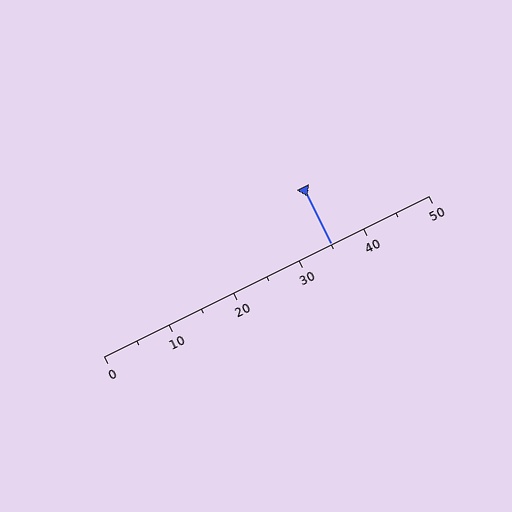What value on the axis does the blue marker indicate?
The marker indicates approximately 35.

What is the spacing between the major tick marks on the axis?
The major ticks are spaced 10 apart.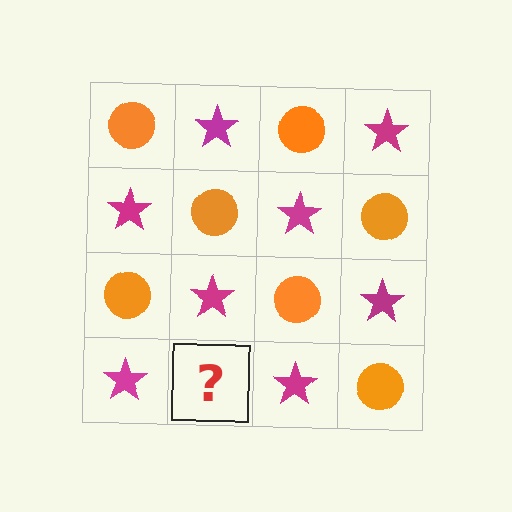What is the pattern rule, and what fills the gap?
The rule is that it alternates orange circle and magenta star in a checkerboard pattern. The gap should be filled with an orange circle.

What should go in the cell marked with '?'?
The missing cell should contain an orange circle.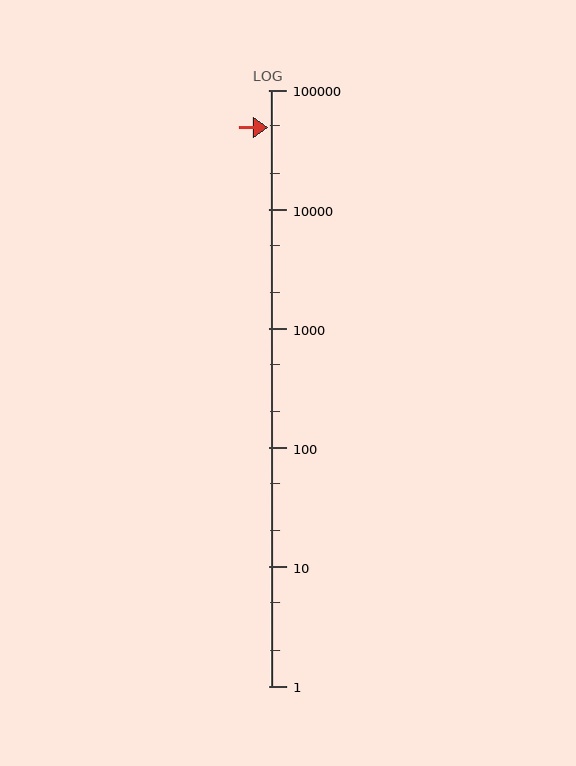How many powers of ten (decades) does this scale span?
The scale spans 5 decades, from 1 to 100000.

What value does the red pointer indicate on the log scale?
The pointer indicates approximately 48000.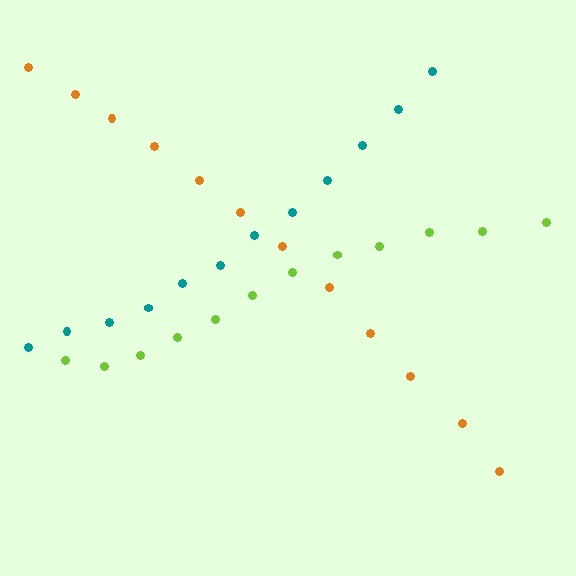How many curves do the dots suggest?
There are 3 distinct paths.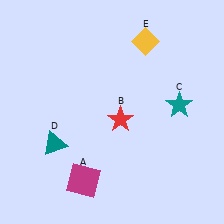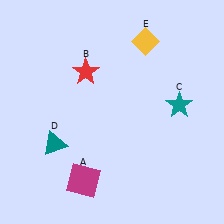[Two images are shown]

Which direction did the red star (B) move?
The red star (B) moved up.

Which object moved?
The red star (B) moved up.